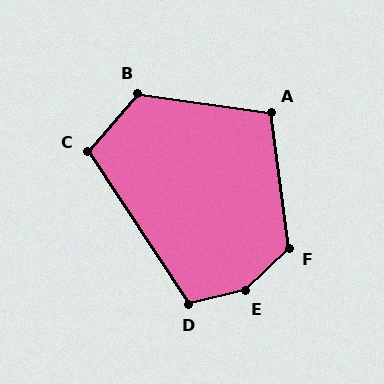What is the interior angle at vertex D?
Approximately 110 degrees (obtuse).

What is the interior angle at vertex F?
Approximately 127 degrees (obtuse).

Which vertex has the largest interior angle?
E, at approximately 149 degrees.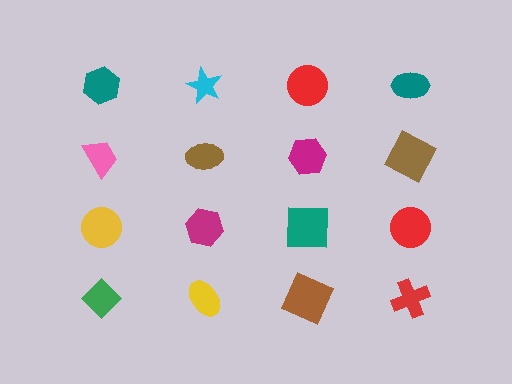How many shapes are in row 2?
4 shapes.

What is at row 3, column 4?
A red circle.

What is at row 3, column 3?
A teal square.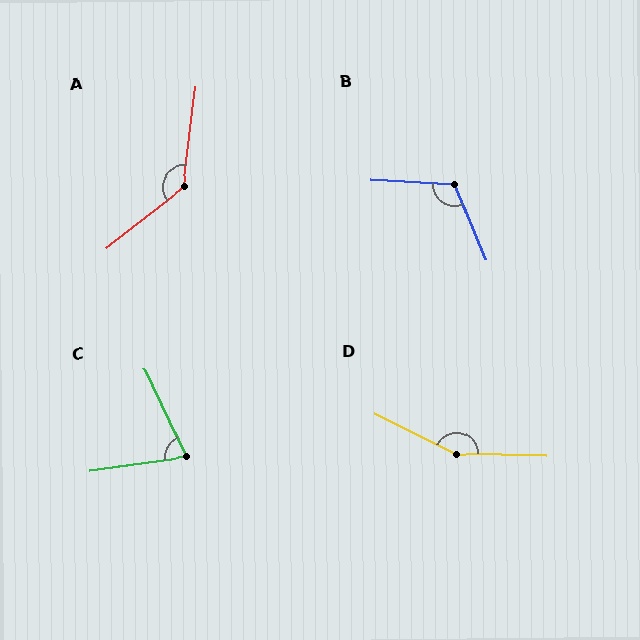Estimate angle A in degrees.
Approximately 135 degrees.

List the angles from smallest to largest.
C (73°), B (116°), A (135°), D (155°).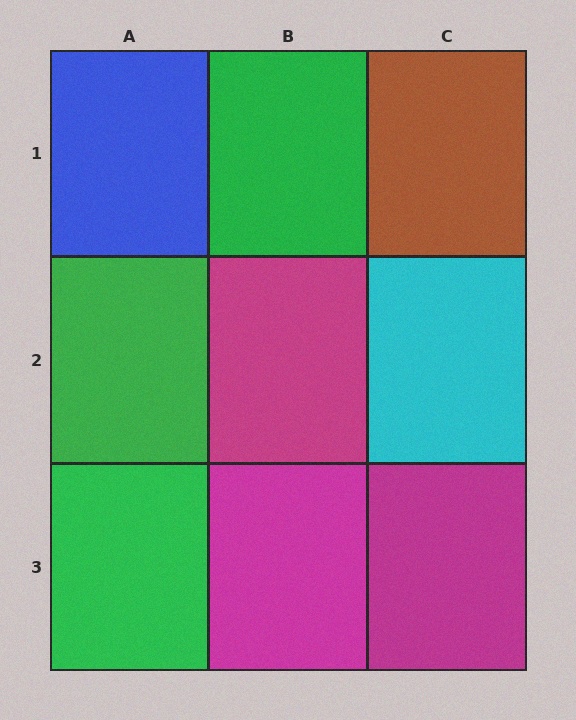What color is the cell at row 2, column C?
Cyan.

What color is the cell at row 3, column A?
Green.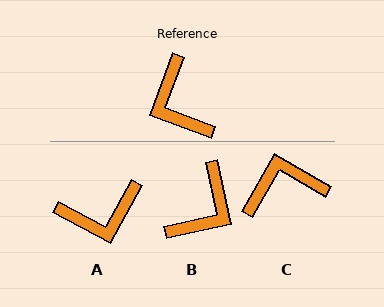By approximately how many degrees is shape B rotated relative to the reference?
Approximately 122 degrees counter-clockwise.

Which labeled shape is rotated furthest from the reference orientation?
B, about 122 degrees away.